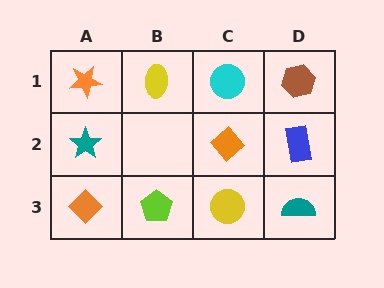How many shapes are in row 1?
4 shapes.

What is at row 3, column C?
A yellow circle.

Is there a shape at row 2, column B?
No, that cell is empty.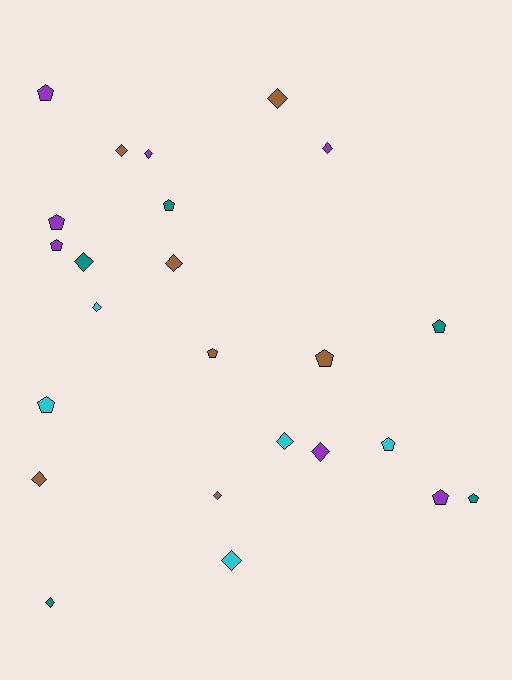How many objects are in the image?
There are 24 objects.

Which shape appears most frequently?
Diamond, with 13 objects.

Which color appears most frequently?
Brown, with 7 objects.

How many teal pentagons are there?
There are 3 teal pentagons.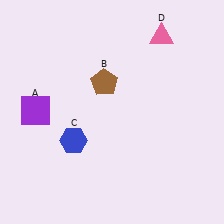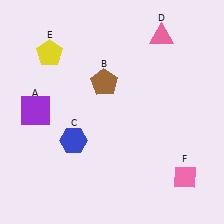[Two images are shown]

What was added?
A yellow pentagon (E), a pink diamond (F) were added in Image 2.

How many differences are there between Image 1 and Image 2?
There are 2 differences between the two images.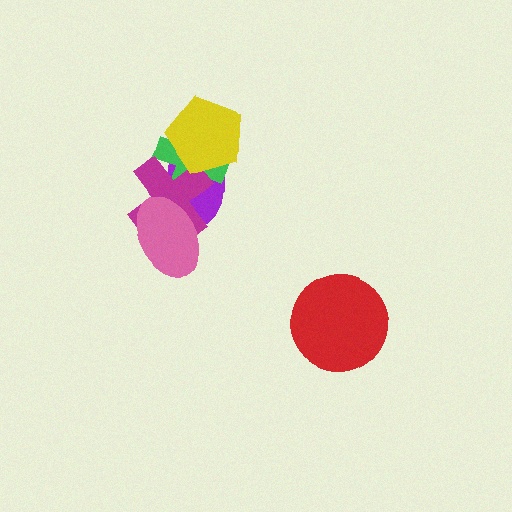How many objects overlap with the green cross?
3 objects overlap with the green cross.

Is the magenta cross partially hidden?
Yes, it is partially covered by another shape.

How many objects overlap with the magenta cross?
4 objects overlap with the magenta cross.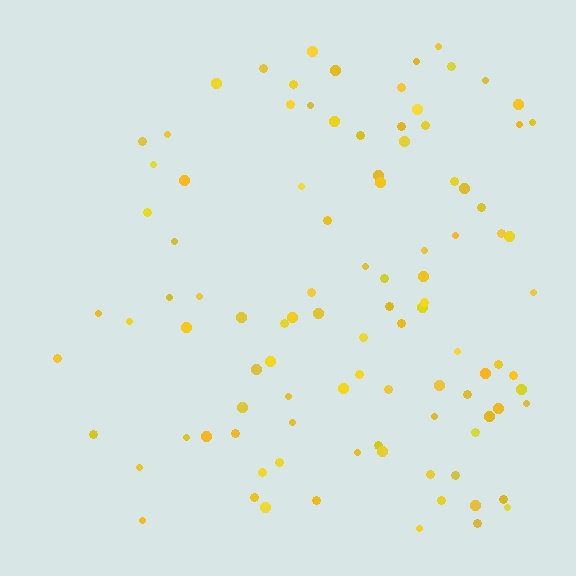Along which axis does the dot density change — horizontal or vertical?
Horizontal.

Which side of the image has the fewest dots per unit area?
The left.